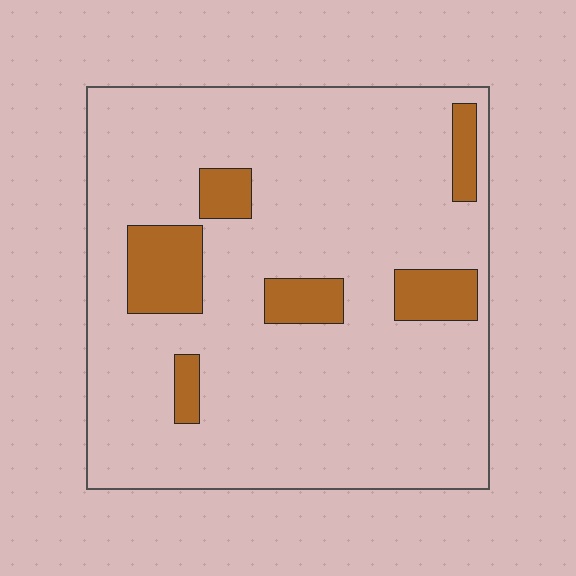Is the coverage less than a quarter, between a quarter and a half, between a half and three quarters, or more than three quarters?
Less than a quarter.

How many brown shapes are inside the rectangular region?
6.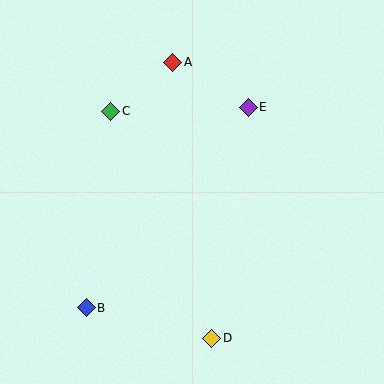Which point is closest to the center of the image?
Point E at (248, 107) is closest to the center.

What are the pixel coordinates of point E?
Point E is at (248, 107).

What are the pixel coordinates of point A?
Point A is at (173, 62).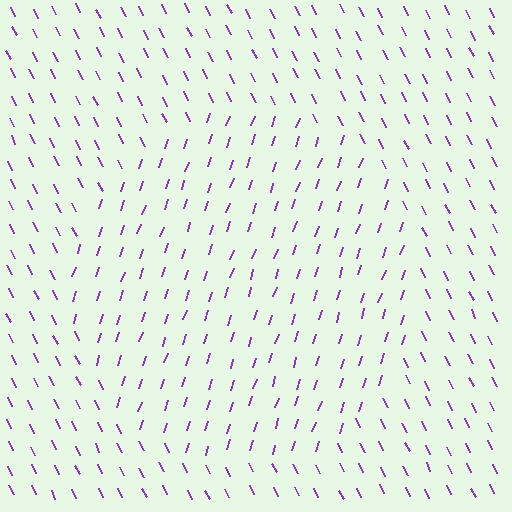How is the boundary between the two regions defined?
The boundary is defined purely by a change in line orientation (approximately 45 degrees difference). All lines are the same color and thickness.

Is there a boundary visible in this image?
Yes, there is a texture boundary formed by a change in line orientation.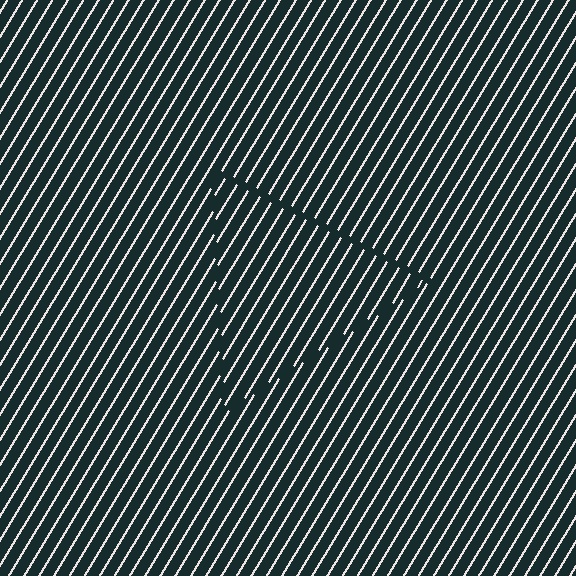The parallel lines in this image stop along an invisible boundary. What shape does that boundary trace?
An illusory triangle. The interior of the shape contains the same grating, shifted by half a period — the contour is defined by the phase discontinuity where line-ends from the inner and outer gratings abut.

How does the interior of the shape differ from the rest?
The interior of the shape contains the same grating, shifted by half a period — the contour is defined by the phase discontinuity where line-ends from the inner and outer gratings abut.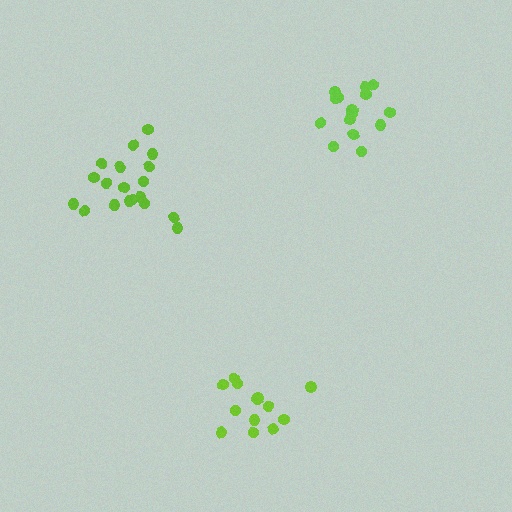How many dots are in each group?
Group 1: 17 dots, Group 2: 13 dots, Group 3: 19 dots (49 total).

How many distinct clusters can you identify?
There are 3 distinct clusters.